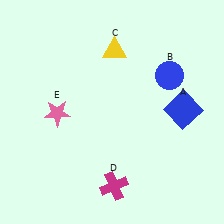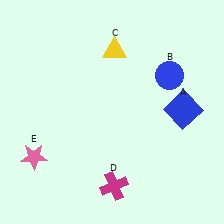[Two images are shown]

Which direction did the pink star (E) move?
The pink star (E) moved down.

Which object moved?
The pink star (E) moved down.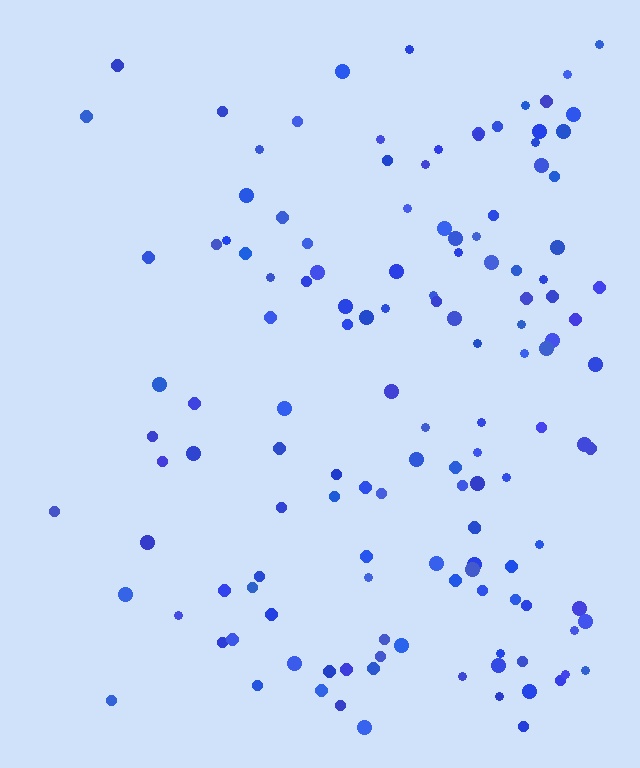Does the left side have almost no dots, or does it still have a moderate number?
Still a moderate number, just noticeably fewer than the right.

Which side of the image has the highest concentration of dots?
The right.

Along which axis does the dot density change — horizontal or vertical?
Horizontal.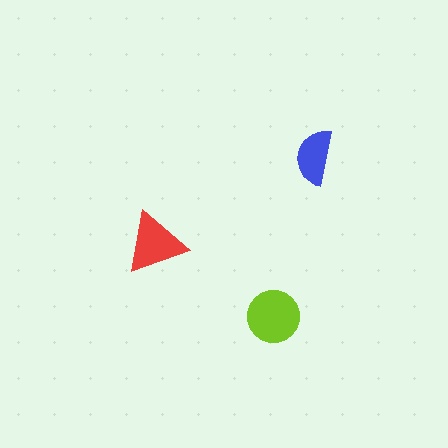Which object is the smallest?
The blue semicircle.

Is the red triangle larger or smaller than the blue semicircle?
Larger.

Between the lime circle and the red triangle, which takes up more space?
The lime circle.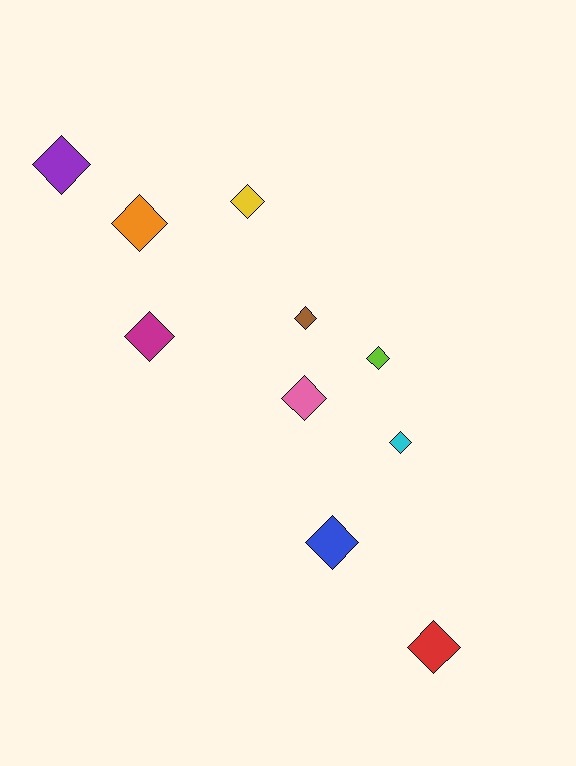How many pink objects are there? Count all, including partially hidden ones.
There is 1 pink object.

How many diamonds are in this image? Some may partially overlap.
There are 10 diamonds.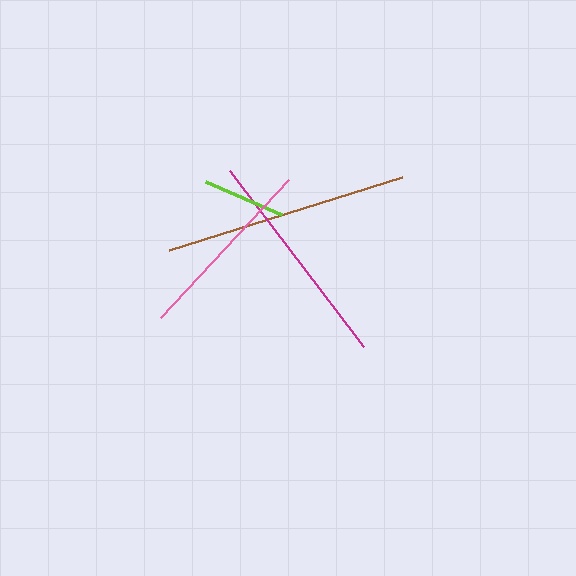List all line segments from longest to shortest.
From longest to shortest: brown, magenta, pink, lime.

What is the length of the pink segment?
The pink segment is approximately 188 pixels long.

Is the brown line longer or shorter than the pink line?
The brown line is longer than the pink line.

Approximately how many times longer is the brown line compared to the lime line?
The brown line is approximately 3.0 times the length of the lime line.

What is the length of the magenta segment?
The magenta segment is approximately 222 pixels long.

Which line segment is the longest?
The brown line is the longest at approximately 244 pixels.